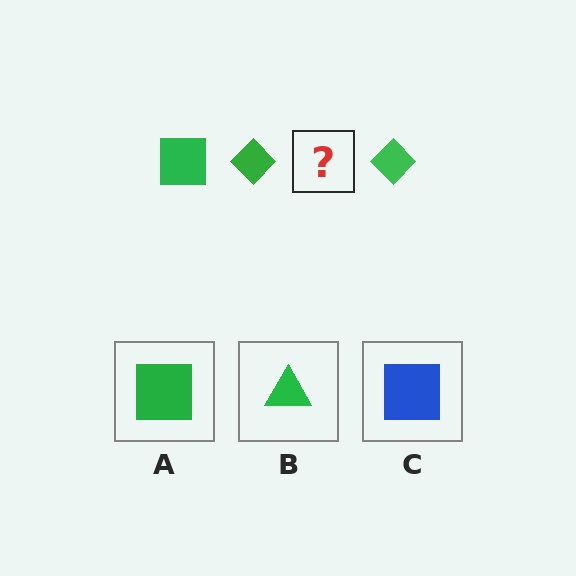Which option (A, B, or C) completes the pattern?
A.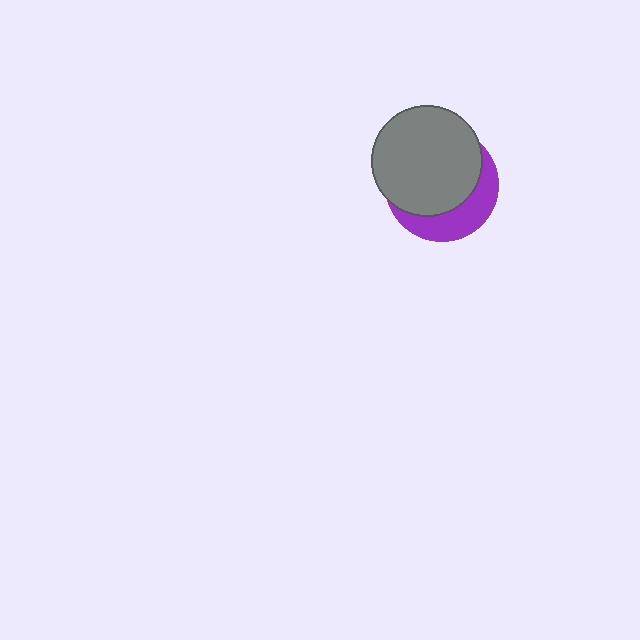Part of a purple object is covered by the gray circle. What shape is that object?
It is a circle.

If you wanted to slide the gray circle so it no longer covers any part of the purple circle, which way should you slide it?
Slide it toward the upper-left — that is the most direct way to separate the two shapes.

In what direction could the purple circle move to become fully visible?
The purple circle could move toward the lower-right. That would shift it out from behind the gray circle entirely.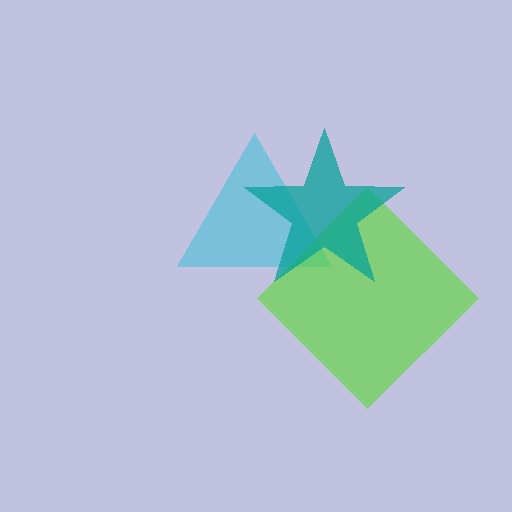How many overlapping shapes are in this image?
There are 3 overlapping shapes in the image.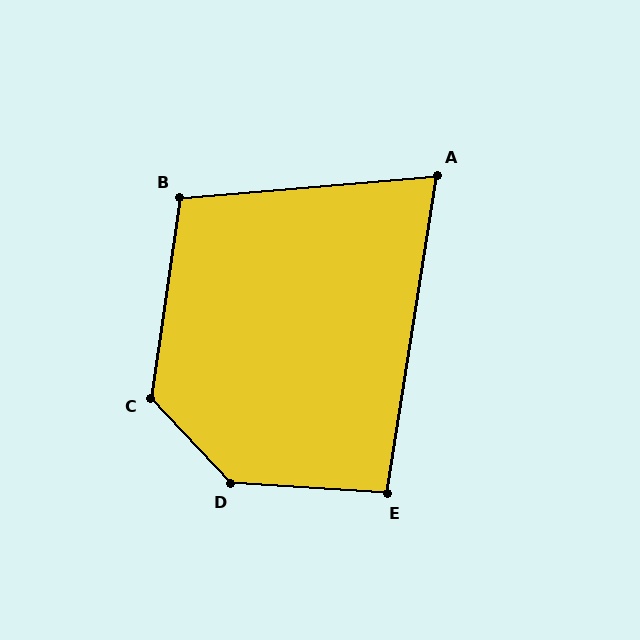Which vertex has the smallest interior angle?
A, at approximately 76 degrees.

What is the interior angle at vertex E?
Approximately 95 degrees (obtuse).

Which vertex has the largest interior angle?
D, at approximately 137 degrees.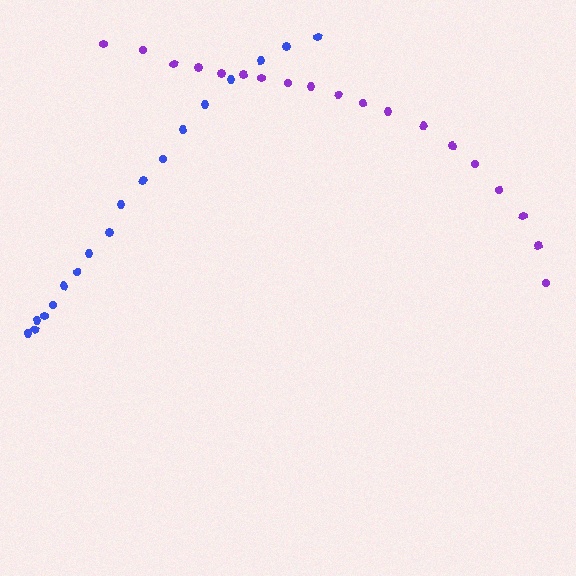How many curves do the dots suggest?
There are 2 distinct paths.